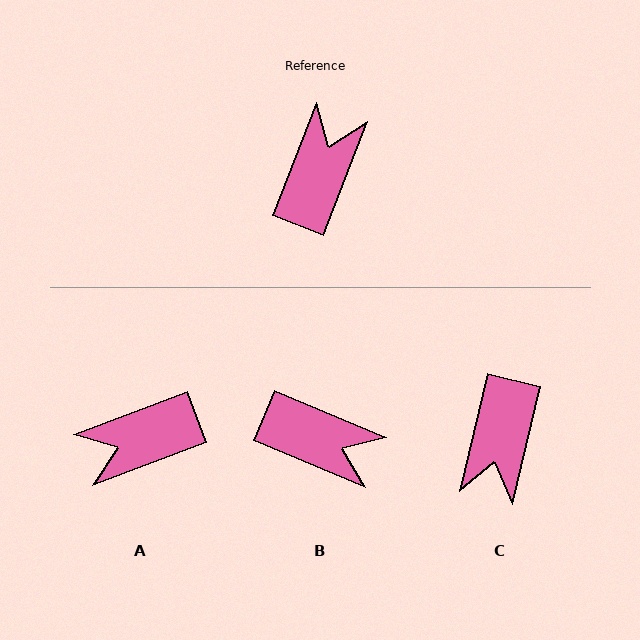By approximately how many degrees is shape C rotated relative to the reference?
Approximately 173 degrees clockwise.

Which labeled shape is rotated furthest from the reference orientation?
C, about 173 degrees away.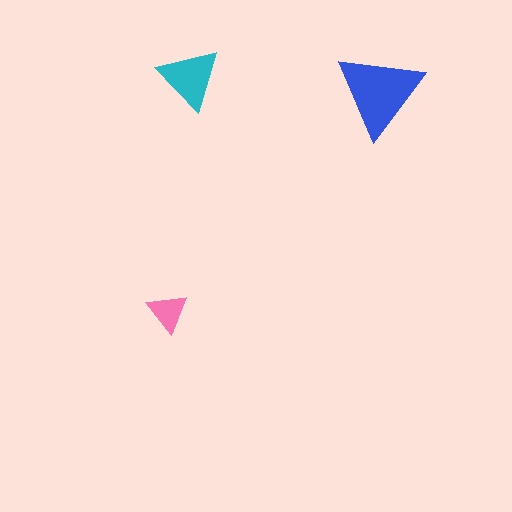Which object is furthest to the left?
The pink triangle is leftmost.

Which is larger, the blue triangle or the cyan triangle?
The blue one.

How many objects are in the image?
There are 3 objects in the image.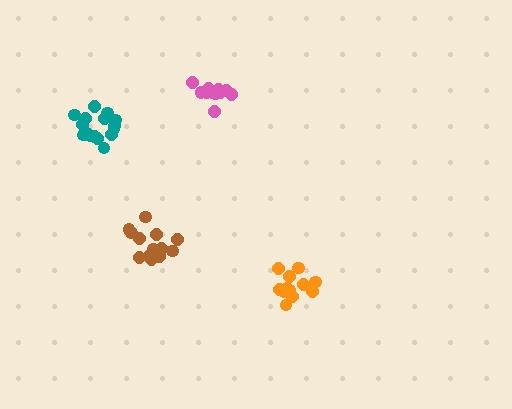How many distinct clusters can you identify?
There are 4 distinct clusters.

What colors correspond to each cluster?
The clusters are colored: pink, orange, brown, teal.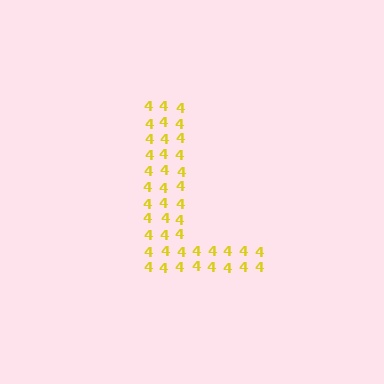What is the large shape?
The large shape is the letter L.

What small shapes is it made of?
It is made of small digit 4's.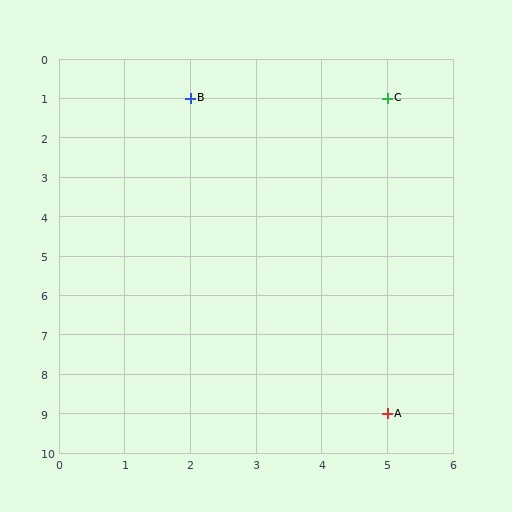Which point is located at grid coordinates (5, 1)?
Point C is at (5, 1).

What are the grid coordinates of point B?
Point B is at grid coordinates (2, 1).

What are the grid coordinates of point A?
Point A is at grid coordinates (5, 9).